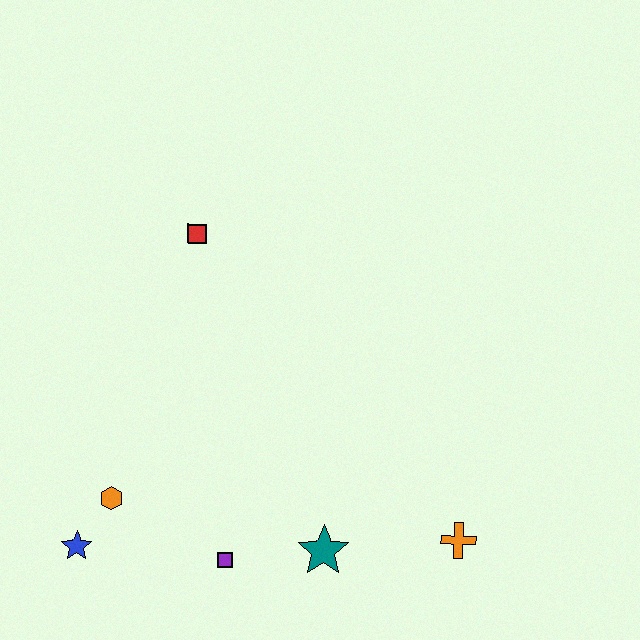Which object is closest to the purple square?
The teal star is closest to the purple square.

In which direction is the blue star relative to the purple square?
The blue star is to the left of the purple square.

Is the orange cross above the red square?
No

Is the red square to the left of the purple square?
Yes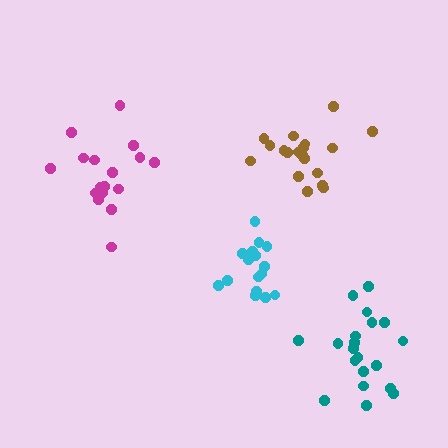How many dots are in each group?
Group 1: 19 dots, Group 2: 17 dots, Group 3: 20 dots, Group 4: 16 dots (72 total).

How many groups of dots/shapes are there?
There are 4 groups.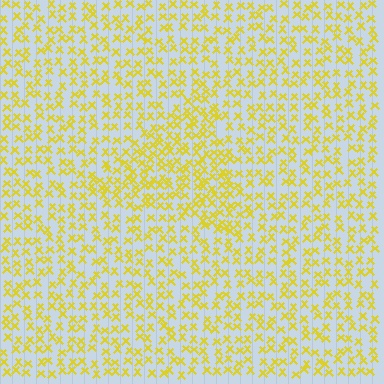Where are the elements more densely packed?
The elements are more densely packed inside the triangle boundary.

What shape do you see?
I see a triangle.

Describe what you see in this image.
The image contains small yellow elements arranged at two different densities. A triangle-shaped region is visible where the elements are more densely packed than the surrounding area.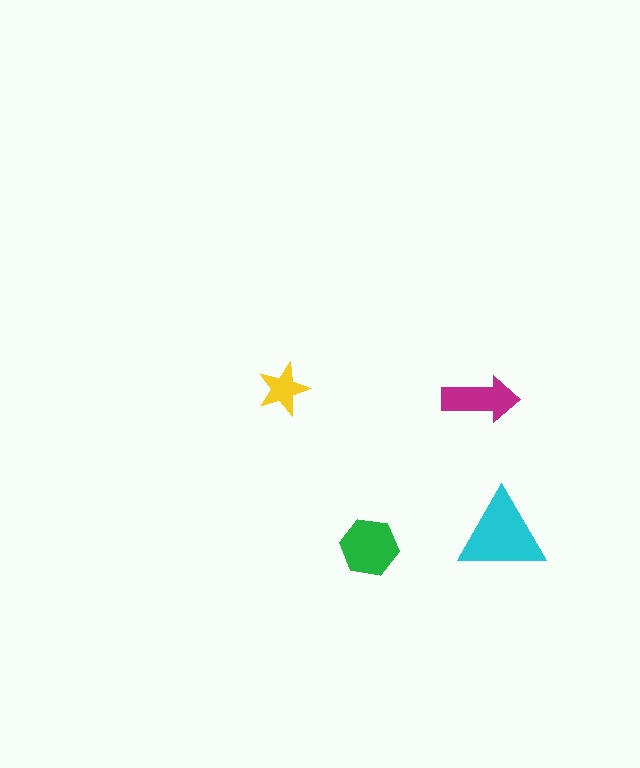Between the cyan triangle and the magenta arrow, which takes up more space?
The cyan triangle.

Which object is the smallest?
The yellow star.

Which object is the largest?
The cyan triangle.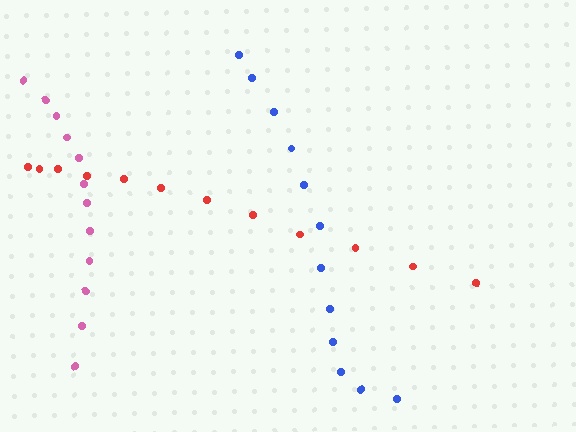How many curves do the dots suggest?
There are 3 distinct paths.